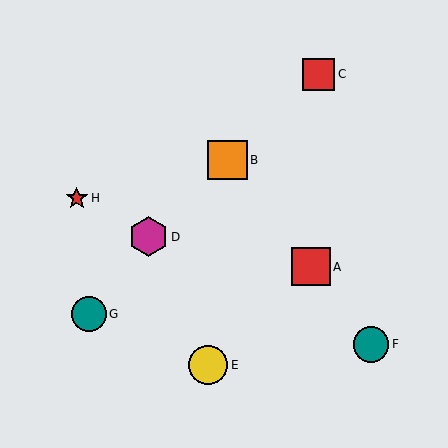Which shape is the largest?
The magenta hexagon (labeled D) is the largest.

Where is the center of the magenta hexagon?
The center of the magenta hexagon is at (148, 237).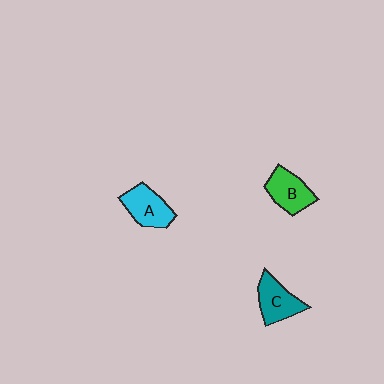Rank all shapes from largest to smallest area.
From largest to smallest: A (cyan), C (teal), B (green).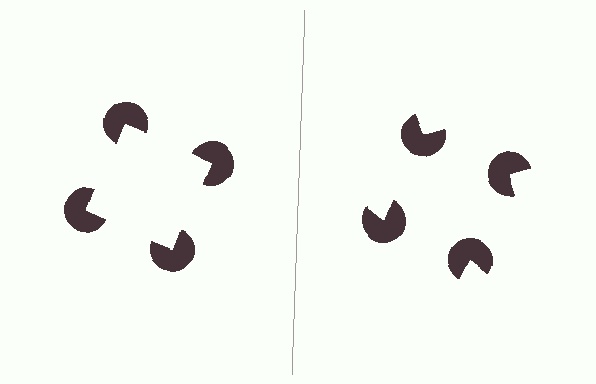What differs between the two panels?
The pac-man discs are positioned identically on both sides; only the wedge orientations differ. On the left they align to a square; on the right they are misaligned.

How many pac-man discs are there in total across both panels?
8 — 4 on each side.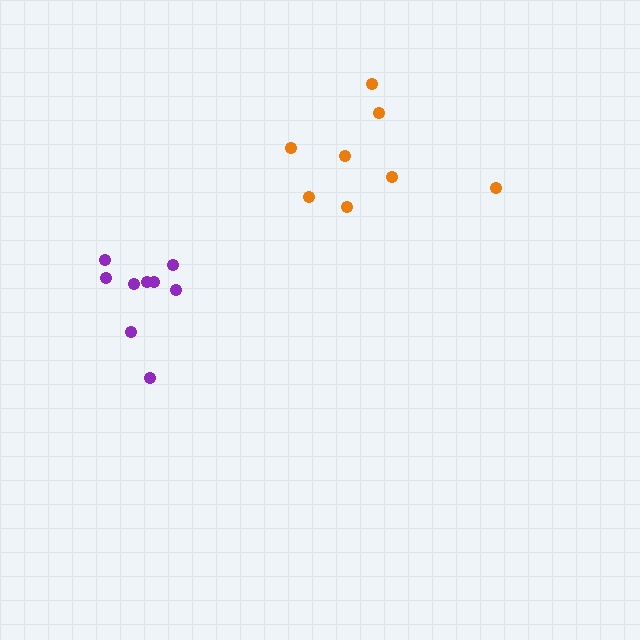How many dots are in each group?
Group 1: 9 dots, Group 2: 8 dots (17 total).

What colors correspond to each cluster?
The clusters are colored: purple, orange.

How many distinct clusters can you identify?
There are 2 distinct clusters.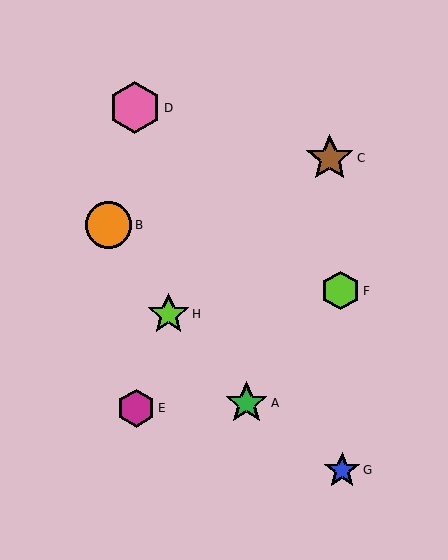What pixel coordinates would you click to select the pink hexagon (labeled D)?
Click at (135, 108) to select the pink hexagon D.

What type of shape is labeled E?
Shape E is a magenta hexagon.